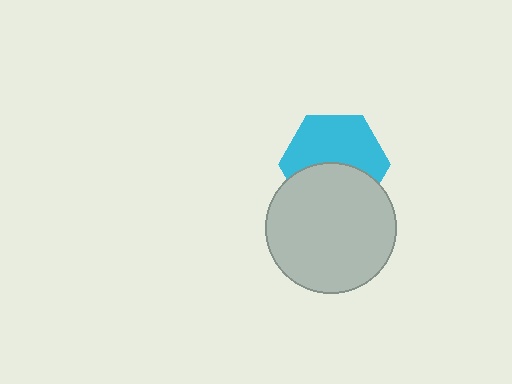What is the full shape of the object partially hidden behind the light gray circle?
The partially hidden object is a cyan hexagon.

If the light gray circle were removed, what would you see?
You would see the complete cyan hexagon.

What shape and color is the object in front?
The object in front is a light gray circle.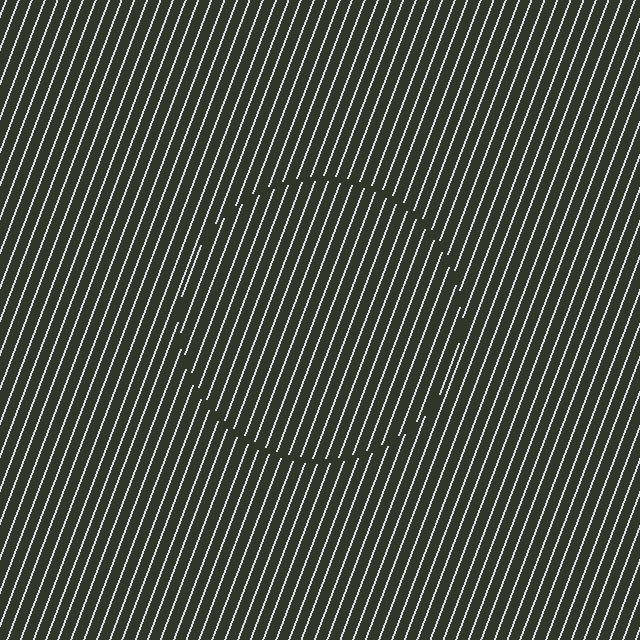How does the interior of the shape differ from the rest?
The interior of the shape contains the same grating, shifted by half a period — the contour is defined by the phase discontinuity where line-ends from the inner and outer gratings abut.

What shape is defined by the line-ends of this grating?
An illusory circle. The interior of the shape contains the same grating, shifted by half a period — the contour is defined by the phase discontinuity where line-ends from the inner and outer gratings abut.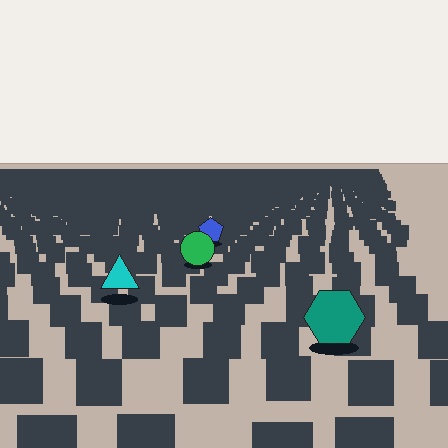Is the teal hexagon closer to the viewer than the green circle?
Yes. The teal hexagon is closer — you can tell from the texture gradient: the ground texture is coarser near it.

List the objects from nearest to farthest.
From nearest to farthest: the teal hexagon, the cyan triangle, the green circle, the blue pentagon.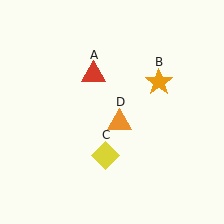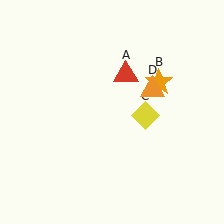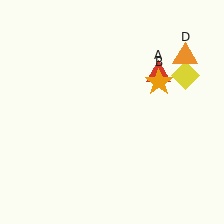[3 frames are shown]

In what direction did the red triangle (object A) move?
The red triangle (object A) moved right.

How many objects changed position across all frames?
3 objects changed position: red triangle (object A), yellow diamond (object C), orange triangle (object D).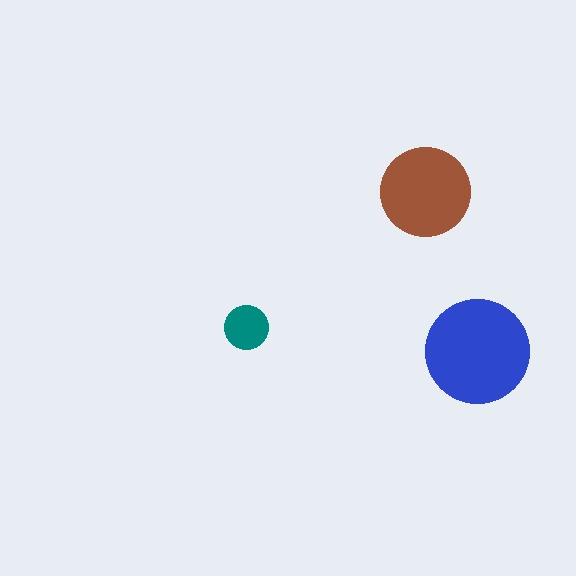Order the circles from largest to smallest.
the blue one, the brown one, the teal one.